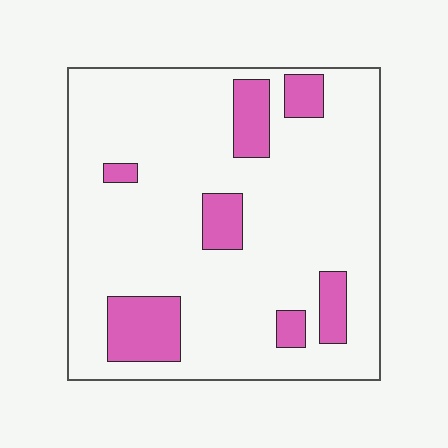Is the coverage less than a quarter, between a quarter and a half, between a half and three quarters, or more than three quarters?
Less than a quarter.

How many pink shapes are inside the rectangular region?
7.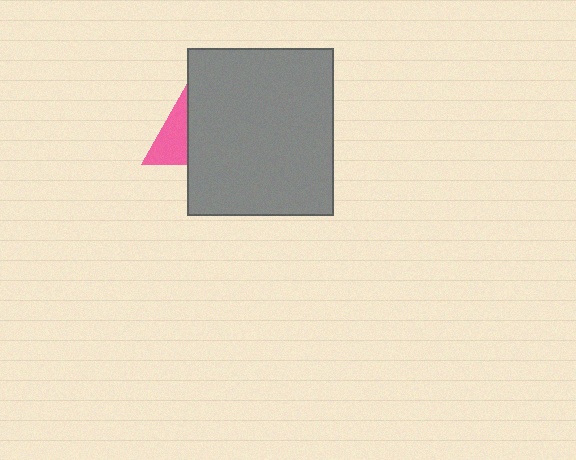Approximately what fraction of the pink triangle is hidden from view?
Roughly 65% of the pink triangle is hidden behind the gray rectangle.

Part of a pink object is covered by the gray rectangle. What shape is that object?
It is a triangle.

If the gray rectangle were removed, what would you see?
You would see the complete pink triangle.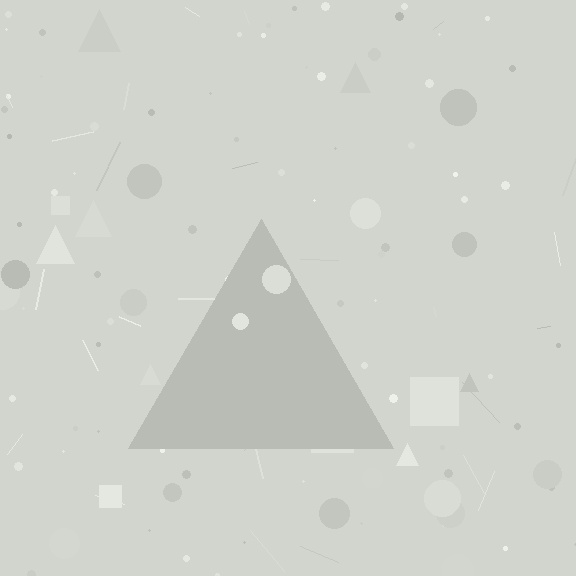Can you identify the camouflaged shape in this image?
The camouflaged shape is a triangle.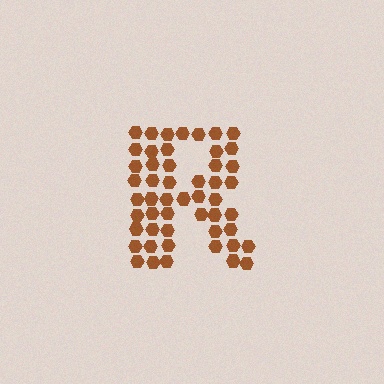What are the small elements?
The small elements are hexagons.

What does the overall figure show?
The overall figure shows the letter R.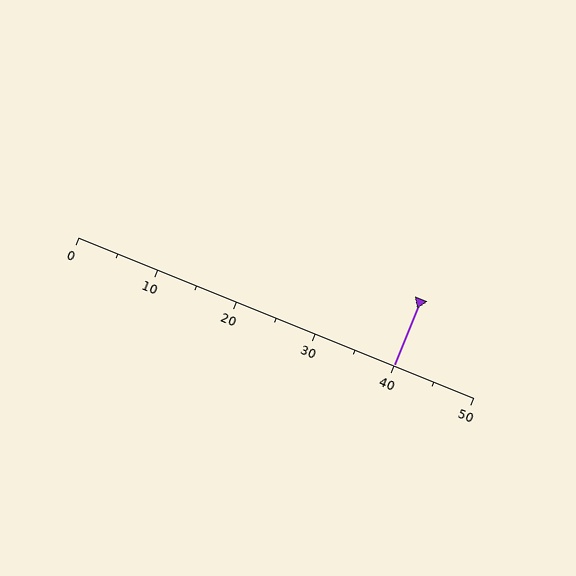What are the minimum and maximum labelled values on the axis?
The axis runs from 0 to 50.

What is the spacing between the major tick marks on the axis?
The major ticks are spaced 10 apart.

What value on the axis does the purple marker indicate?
The marker indicates approximately 40.